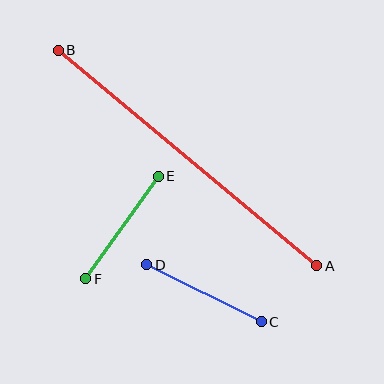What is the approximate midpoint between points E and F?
The midpoint is at approximately (122, 228) pixels.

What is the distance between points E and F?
The distance is approximately 125 pixels.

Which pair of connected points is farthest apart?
Points A and B are farthest apart.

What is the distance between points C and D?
The distance is approximately 128 pixels.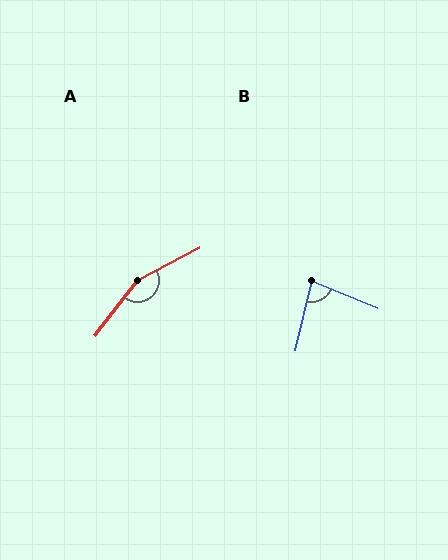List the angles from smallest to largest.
B (80°), A (155°).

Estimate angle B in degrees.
Approximately 80 degrees.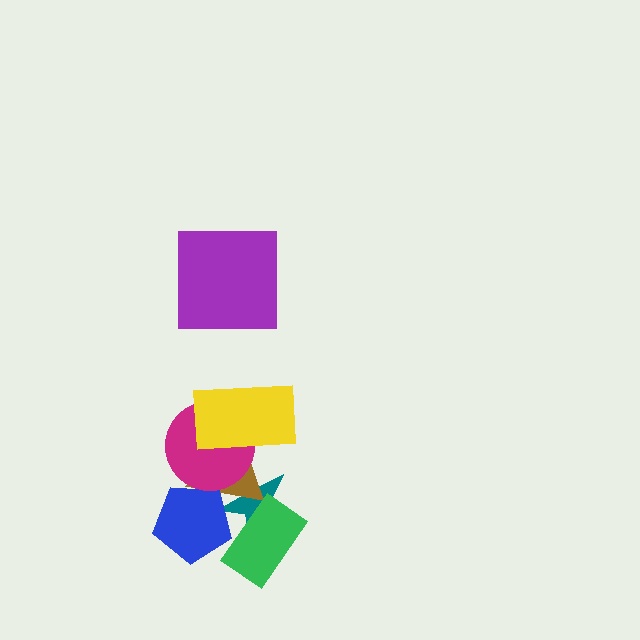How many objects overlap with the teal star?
4 objects overlap with the teal star.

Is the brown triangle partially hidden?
Yes, it is partially covered by another shape.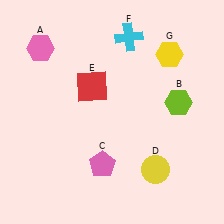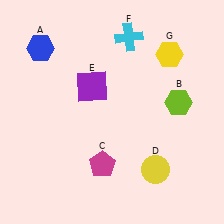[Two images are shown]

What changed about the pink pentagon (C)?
In Image 1, C is pink. In Image 2, it changed to magenta.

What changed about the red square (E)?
In Image 1, E is red. In Image 2, it changed to purple.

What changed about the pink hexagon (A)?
In Image 1, A is pink. In Image 2, it changed to blue.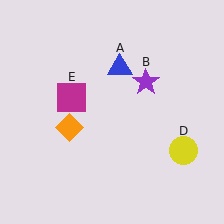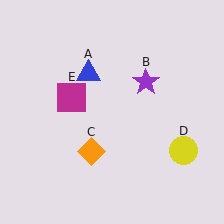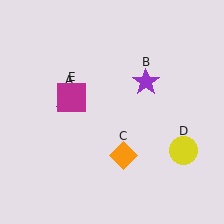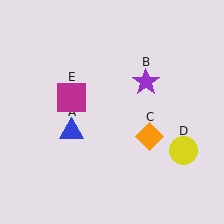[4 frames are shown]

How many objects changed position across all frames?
2 objects changed position: blue triangle (object A), orange diamond (object C).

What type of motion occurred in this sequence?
The blue triangle (object A), orange diamond (object C) rotated counterclockwise around the center of the scene.